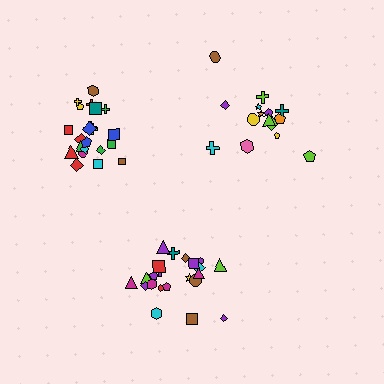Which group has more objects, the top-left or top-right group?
The top-left group.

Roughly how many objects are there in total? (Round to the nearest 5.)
Roughly 60 objects in total.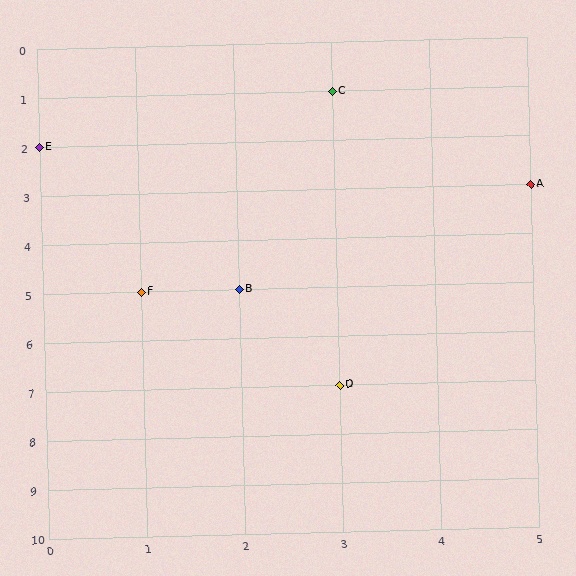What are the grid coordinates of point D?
Point D is at grid coordinates (3, 7).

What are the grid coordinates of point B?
Point B is at grid coordinates (2, 5).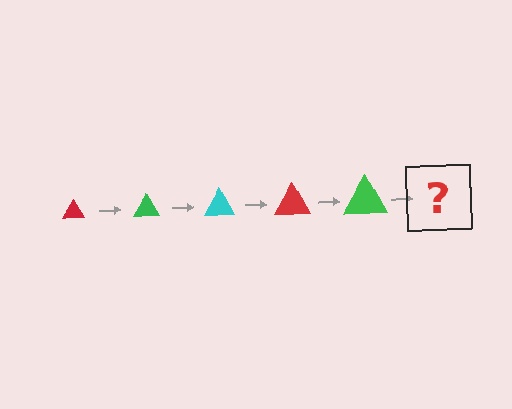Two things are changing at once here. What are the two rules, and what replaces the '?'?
The two rules are that the triangle grows larger each step and the color cycles through red, green, and cyan. The '?' should be a cyan triangle, larger than the previous one.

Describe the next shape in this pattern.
It should be a cyan triangle, larger than the previous one.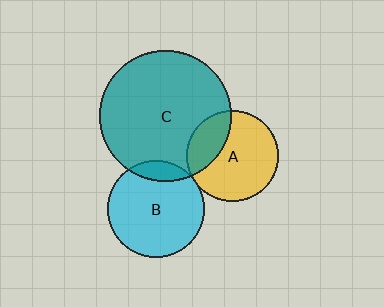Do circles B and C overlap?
Yes.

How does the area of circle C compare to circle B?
Approximately 1.8 times.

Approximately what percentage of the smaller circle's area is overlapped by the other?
Approximately 10%.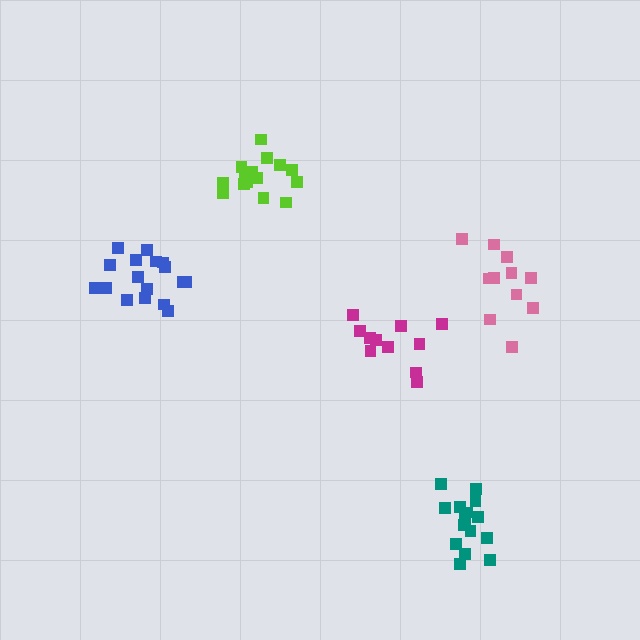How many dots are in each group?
Group 1: 16 dots, Group 2: 15 dots, Group 3: 11 dots, Group 4: 17 dots, Group 5: 11 dots (70 total).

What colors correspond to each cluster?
The clusters are colored: lime, teal, magenta, blue, pink.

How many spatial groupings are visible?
There are 5 spatial groupings.